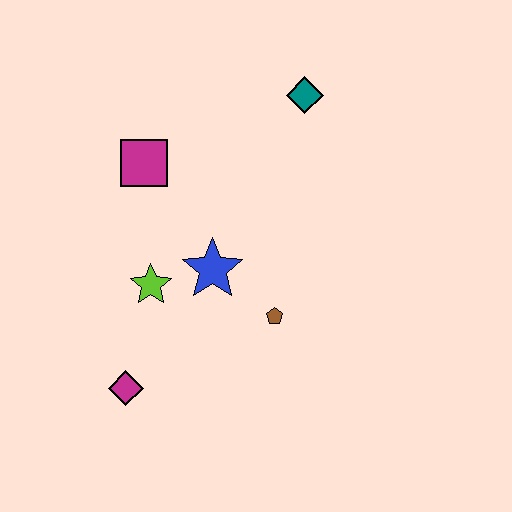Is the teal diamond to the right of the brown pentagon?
Yes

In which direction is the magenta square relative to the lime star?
The magenta square is above the lime star.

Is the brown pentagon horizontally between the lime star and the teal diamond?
Yes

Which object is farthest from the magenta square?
The magenta diamond is farthest from the magenta square.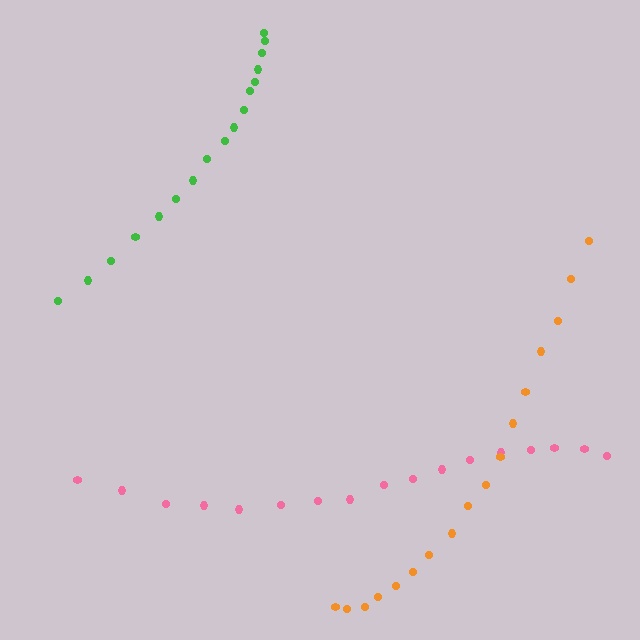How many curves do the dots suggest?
There are 3 distinct paths.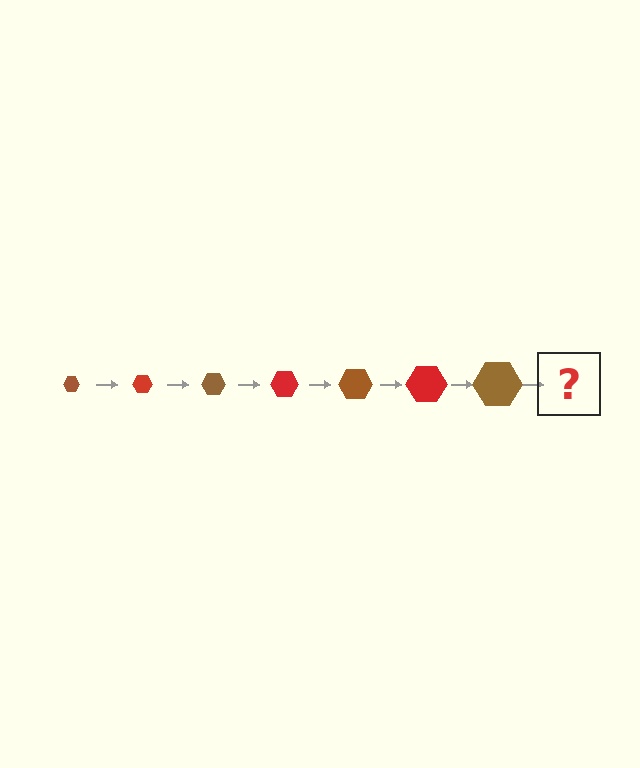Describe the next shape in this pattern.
It should be a red hexagon, larger than the previous one.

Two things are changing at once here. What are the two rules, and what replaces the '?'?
The two rules are that the hexagon grows larger each step and the color cycles through brown and red. The '?' should be a red hexagon, larger than the previous one.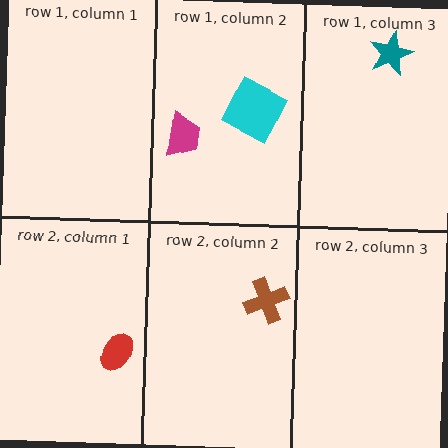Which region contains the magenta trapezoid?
The row 1, column 2 region.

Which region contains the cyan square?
The row 1, column 2 region.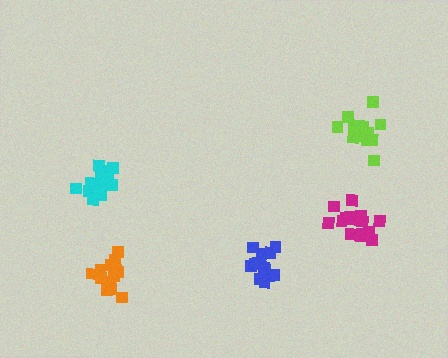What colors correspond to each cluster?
The clusters are colored: blue, orange, lime, cyan, magenta.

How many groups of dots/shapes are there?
There are 5 groups.